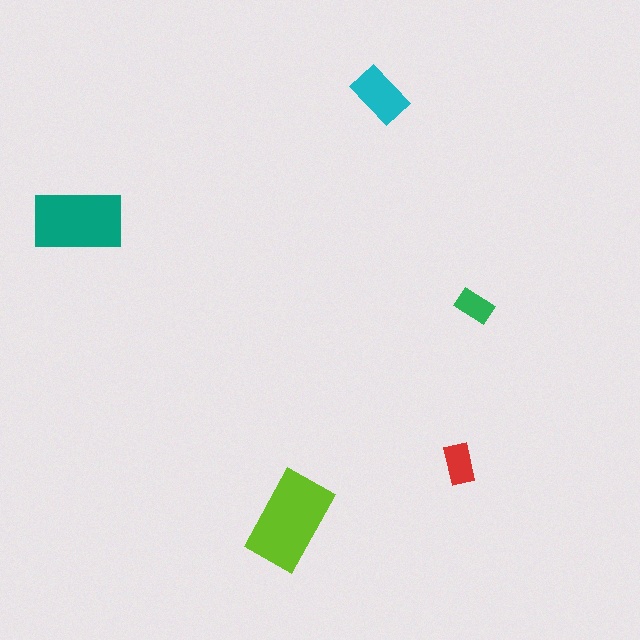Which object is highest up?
The cyan rectangle is topmost.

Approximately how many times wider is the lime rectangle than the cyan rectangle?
About 1.5 times wider.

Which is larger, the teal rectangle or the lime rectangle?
The lime one.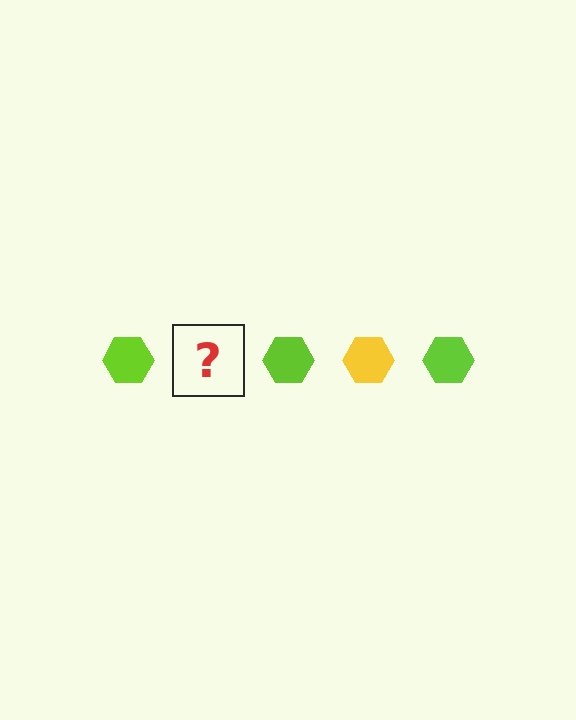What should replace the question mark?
The question mark should be replaced with a yellow hexagon.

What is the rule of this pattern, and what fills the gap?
The rule is that the pattern cycles through lime, yellow hexagons. The gap should be filled with a yellow hexagon.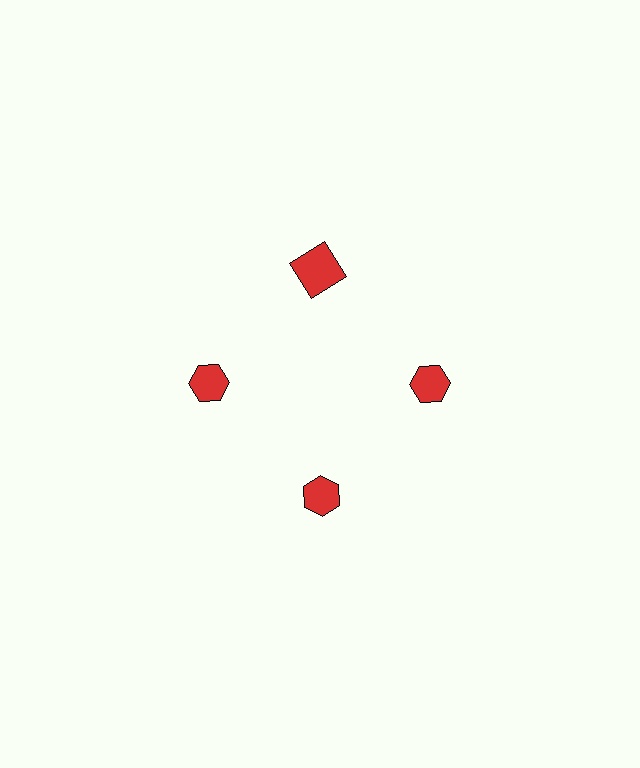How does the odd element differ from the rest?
It has a different shape: square instead of hexagon.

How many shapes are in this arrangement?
There are 4 shapes arranged in a ring pattern.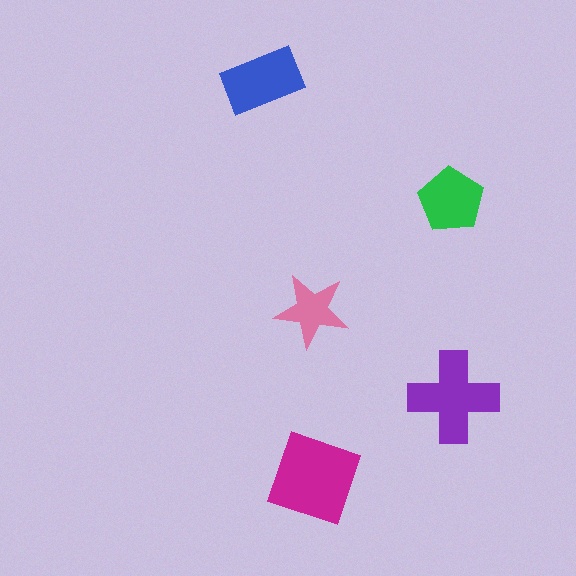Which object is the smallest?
The pink star.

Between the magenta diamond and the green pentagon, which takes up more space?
The magenta diamond.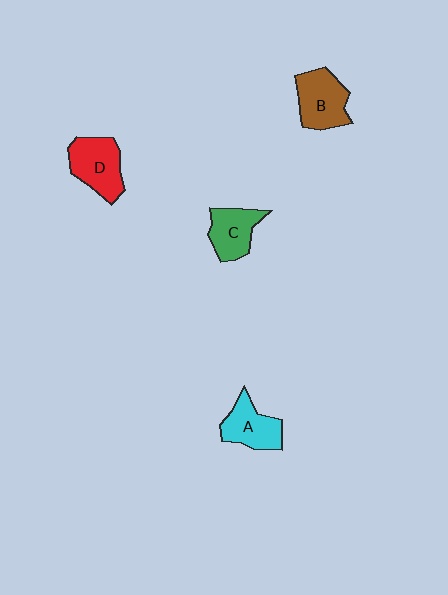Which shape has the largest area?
Shape D (red).